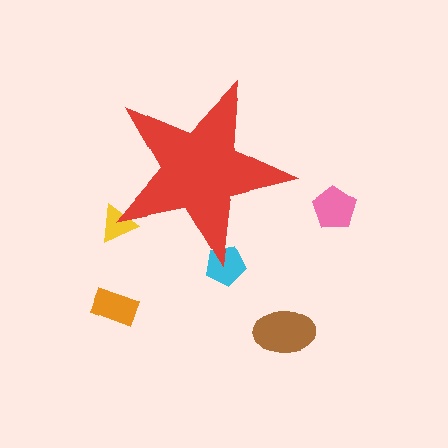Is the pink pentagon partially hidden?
No, the pink pentagon is fully visible.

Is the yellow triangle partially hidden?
Yes, the yellow triangle is partially hidden behind the red star.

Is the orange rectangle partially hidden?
No, the orange rectangle is fully visible.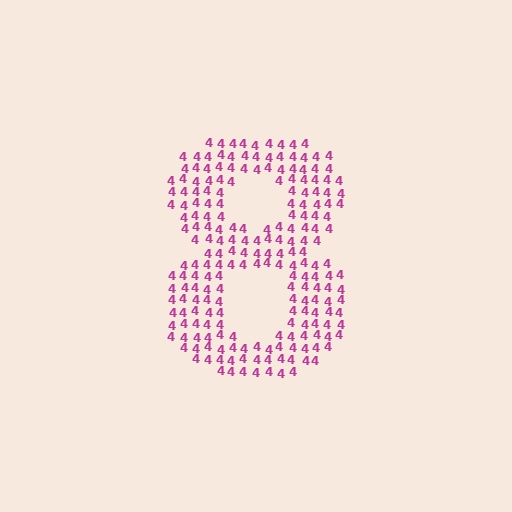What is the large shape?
The large shape is the digit 8.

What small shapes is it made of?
It is made of small digit 4's.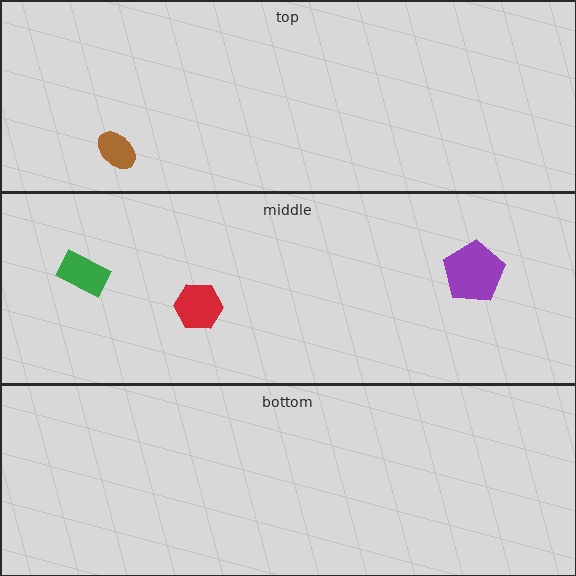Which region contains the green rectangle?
The middle region.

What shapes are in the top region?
The brown ellipse.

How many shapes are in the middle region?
3.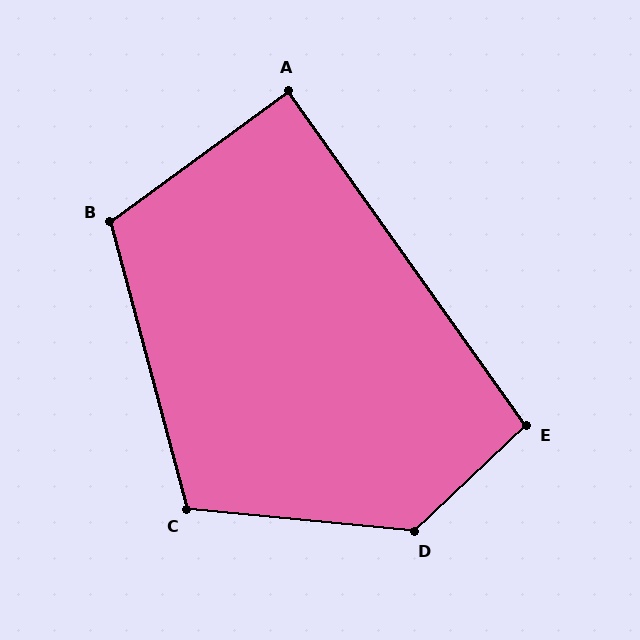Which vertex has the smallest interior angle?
A, at approximately 89 degrees.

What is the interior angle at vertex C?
Approximately 110 degrees (obtuse).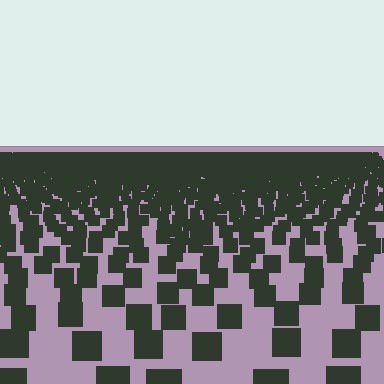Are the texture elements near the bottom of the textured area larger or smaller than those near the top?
Larger. Near the bottom, elements are closer to the viewer and appear at a bigger on-screen size.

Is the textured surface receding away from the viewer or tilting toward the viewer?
The surface is receding away from the viewer. Texture elements get smaller and denser toward the top.